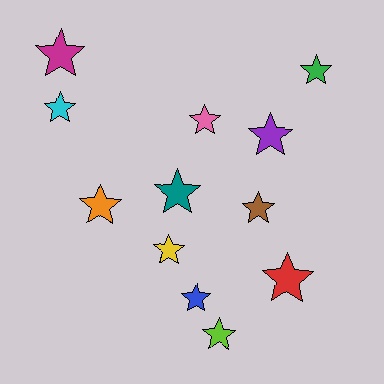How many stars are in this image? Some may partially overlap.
There are 12 stars.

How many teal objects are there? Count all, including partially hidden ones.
There is 1 teal object.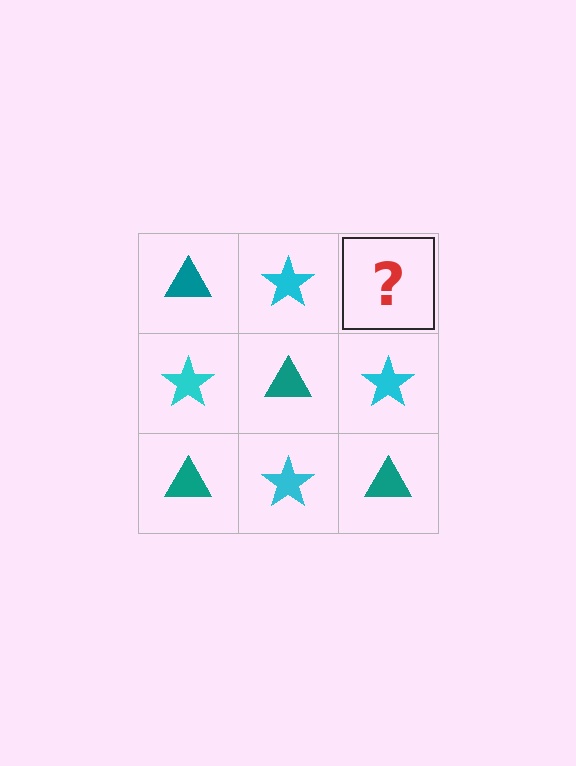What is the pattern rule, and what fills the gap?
The rule is that it alternates teal triangle and cyan star in a checkerboard pattern. The gap should be filled with a teal triangle.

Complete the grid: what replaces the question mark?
The question mark should be replaced with a teal triangle.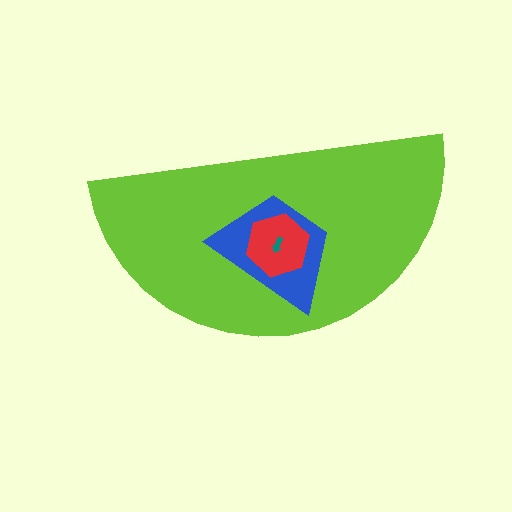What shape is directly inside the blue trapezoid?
The red hexagon.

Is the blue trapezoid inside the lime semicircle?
Yes.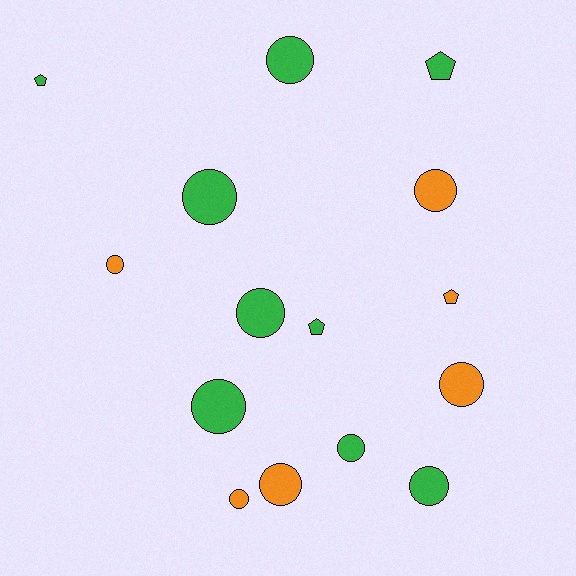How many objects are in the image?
There are 15 objects.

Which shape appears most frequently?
Circle, with 11 objects.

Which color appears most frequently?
Green, with 9 objects.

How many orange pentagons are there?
There is 1 orange pentagon.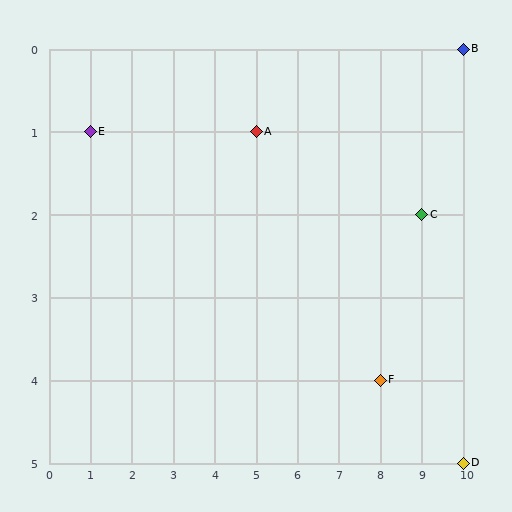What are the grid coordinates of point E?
Point E is at grid coordinates (1, 1).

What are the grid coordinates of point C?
Point C is at grid coordinates (9, 2).